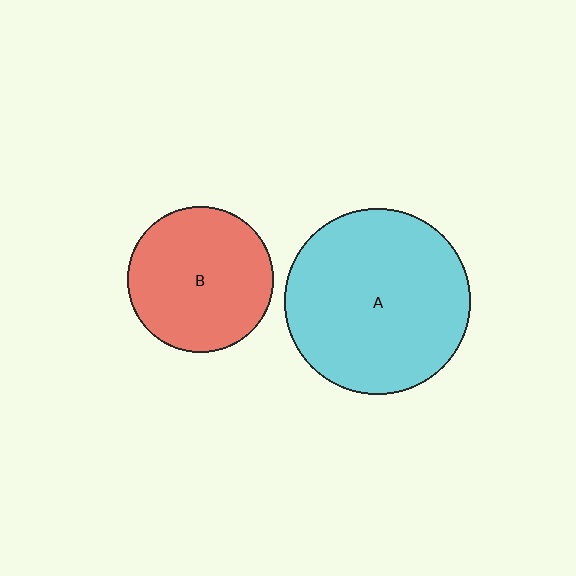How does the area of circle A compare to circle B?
Approximately 1.6 times.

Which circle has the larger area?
Circle A (cyan).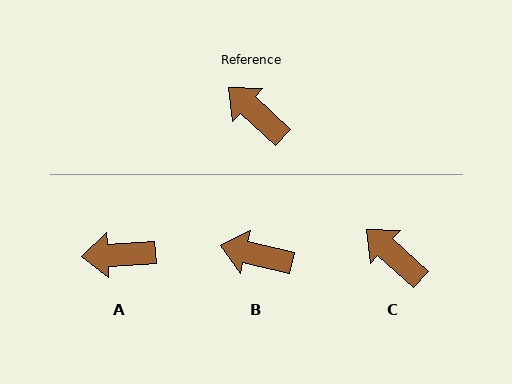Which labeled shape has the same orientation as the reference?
C.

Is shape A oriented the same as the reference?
No, it is off by about 45 degrees.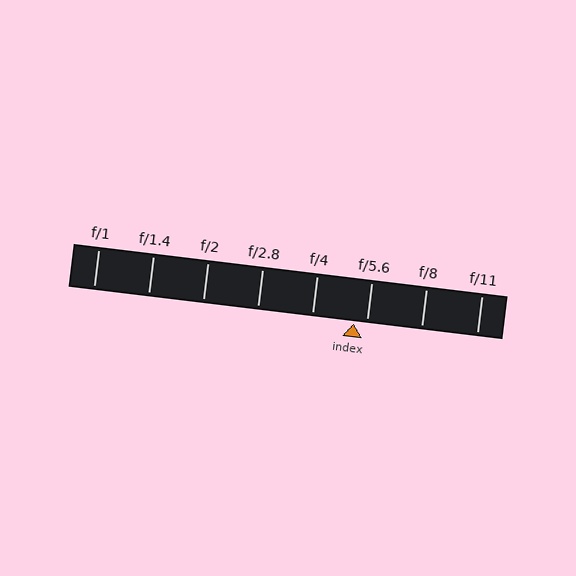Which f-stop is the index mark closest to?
The index mark is closest to f/5.6.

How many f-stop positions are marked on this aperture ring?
There are 8 f-stop positions marked.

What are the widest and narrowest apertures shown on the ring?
The widest aperture shown is f/1 and the narrowest is f/11.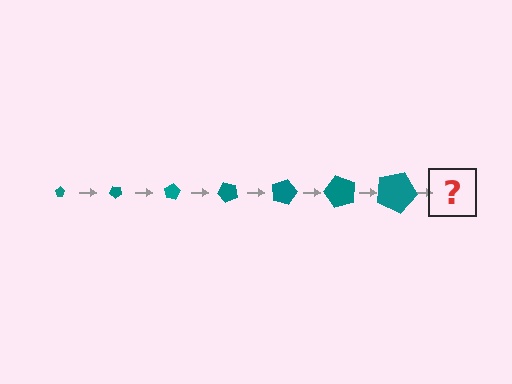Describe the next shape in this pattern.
It should be a pentagon, larger than the previous one and rotated 280 degrees from the start.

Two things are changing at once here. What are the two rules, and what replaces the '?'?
The two rules are that the pentagon grows larger each step and it rotates 40 degrees each step. The '?' should be a pentagon, larger than the previous one and rotated 280 degrees from the start.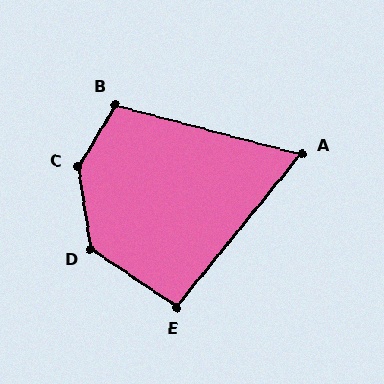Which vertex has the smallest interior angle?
A, at approximately 66 degrees.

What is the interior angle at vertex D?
Approximately 133 degrees (obtuse).